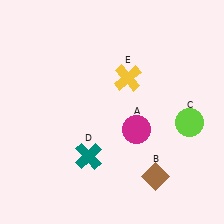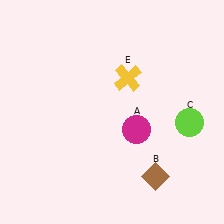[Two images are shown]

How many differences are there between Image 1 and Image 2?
There is 1 difference between the two images.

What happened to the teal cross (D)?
The teal cross (D) was removed in Image 2. It was in the bottom-left area of Image 1.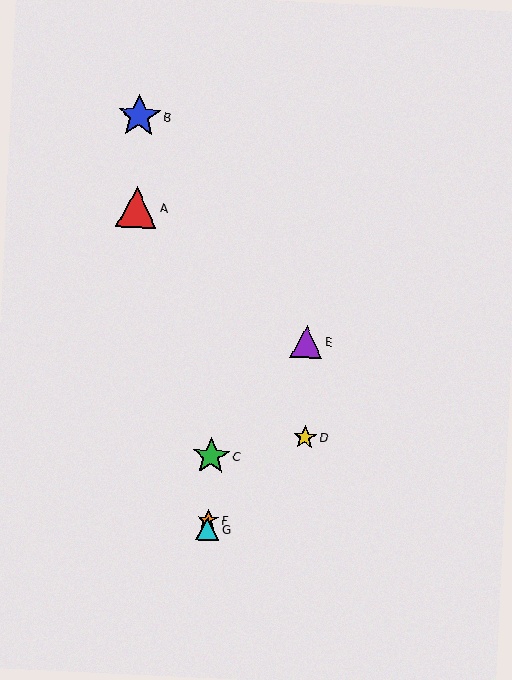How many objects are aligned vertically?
3 objects (C, F, G) are aligned vertically.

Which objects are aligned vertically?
Objects C, F, G are aligned vertically.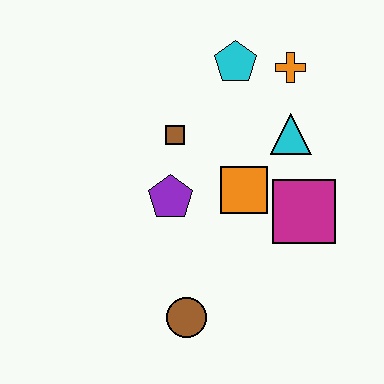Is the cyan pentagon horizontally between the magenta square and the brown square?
Yes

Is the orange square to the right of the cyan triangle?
No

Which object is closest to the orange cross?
The cyan pentagon is closest to the orange cross.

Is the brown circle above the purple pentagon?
No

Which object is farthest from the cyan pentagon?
The brown circle is farthest from the cyan pentagon.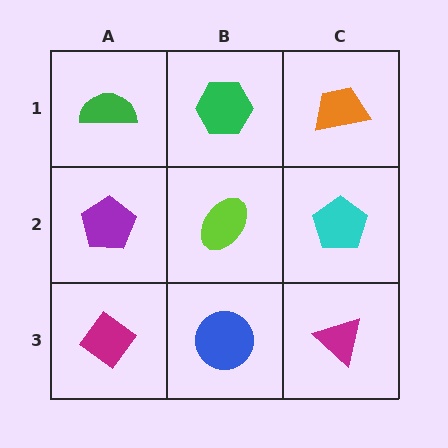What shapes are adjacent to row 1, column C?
A cyan pentagon (row 2, column C), a green hexagon (row 1, column B).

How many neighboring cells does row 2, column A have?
3.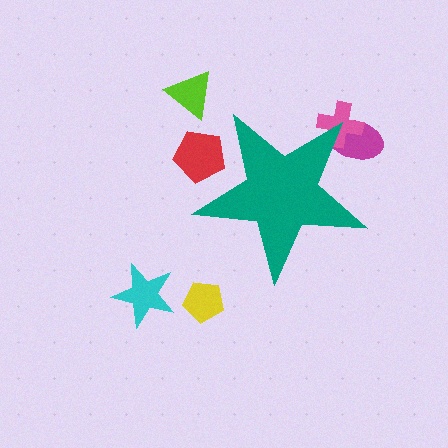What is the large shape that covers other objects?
A teal star.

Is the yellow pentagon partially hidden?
No, the yellow pentagon is fully visible.